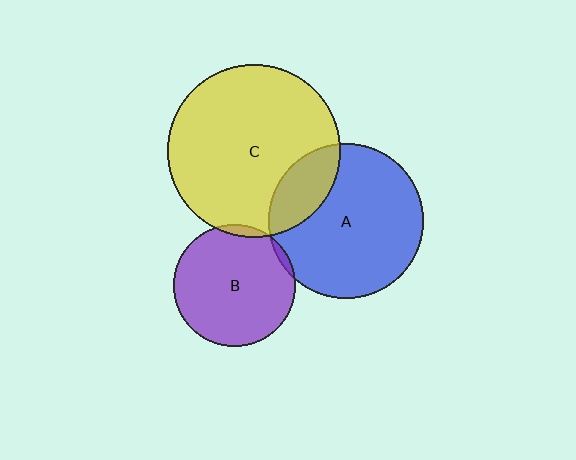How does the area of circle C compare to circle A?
Approximately 1.2 times.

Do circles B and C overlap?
Yes.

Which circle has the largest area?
Circle C (yellow).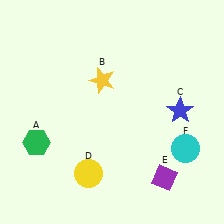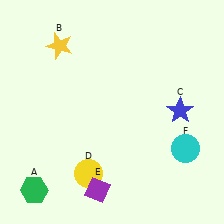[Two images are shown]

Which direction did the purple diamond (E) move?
The purple diamond (E) moved left.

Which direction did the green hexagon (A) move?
The green hexagon (A) moved down.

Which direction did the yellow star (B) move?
The yellow star (B) moved left.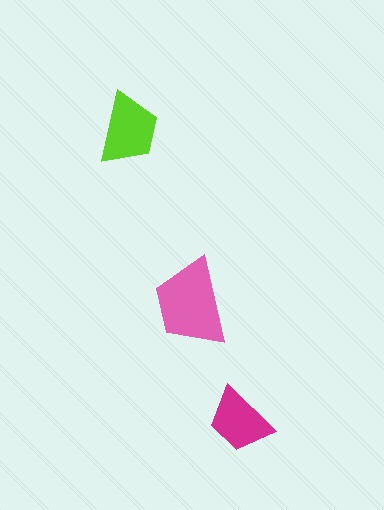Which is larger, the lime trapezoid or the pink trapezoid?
The pink one.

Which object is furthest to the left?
The lime trapezoid is leftmost.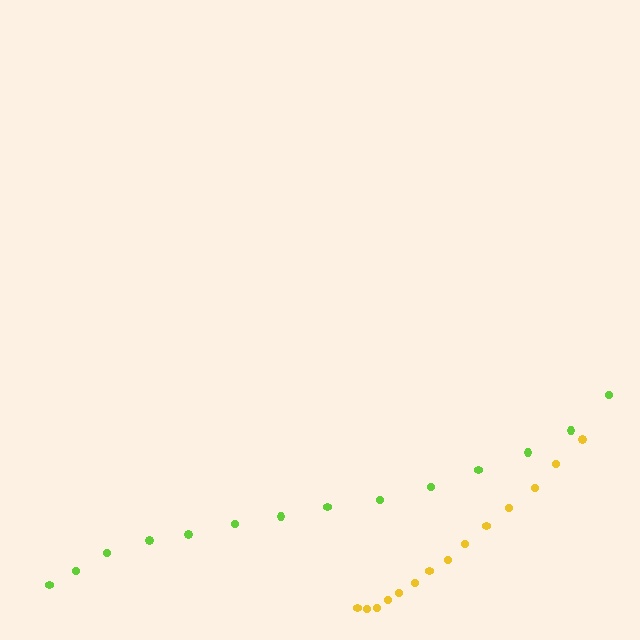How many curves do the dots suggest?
There are 2 distinct paths.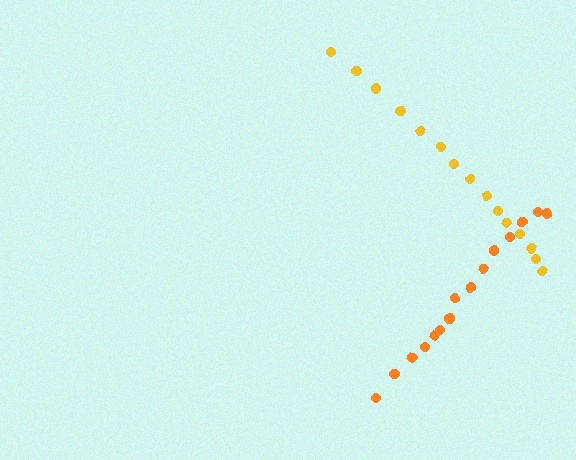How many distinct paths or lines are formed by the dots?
There are 2 distinct paths.